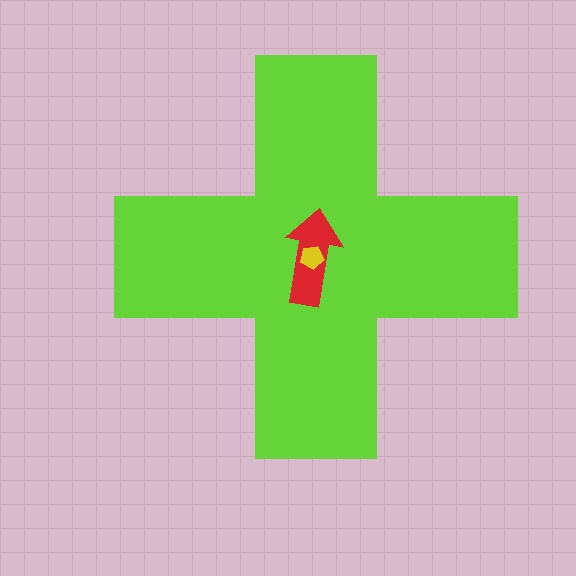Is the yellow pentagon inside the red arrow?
Yes.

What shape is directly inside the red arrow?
The yellow pentagon.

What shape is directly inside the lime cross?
The red arrow.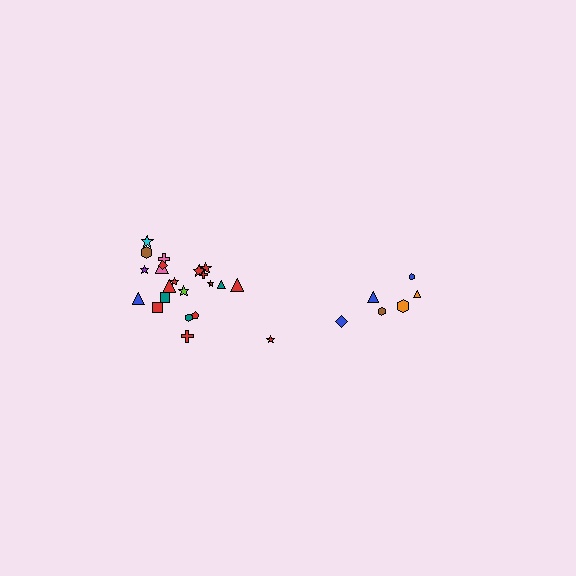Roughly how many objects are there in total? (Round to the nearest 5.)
Roughly 30 objects in total.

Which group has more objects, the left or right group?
The left group.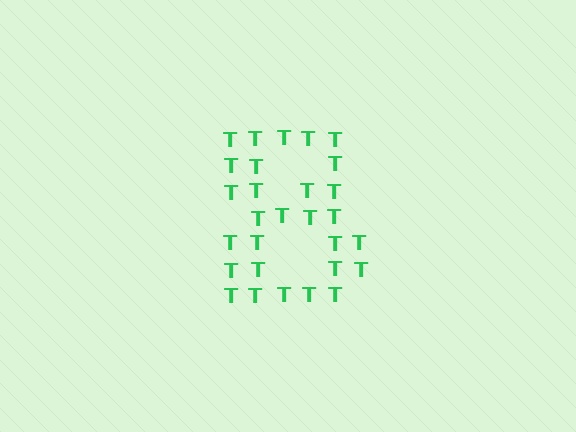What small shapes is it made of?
It is made of small letter T's.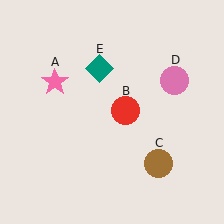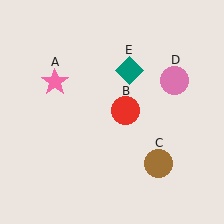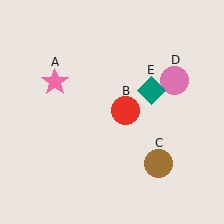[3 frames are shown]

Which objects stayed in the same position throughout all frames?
Pink star (object A) and red circle (object B) and brown circle (object C) and pink circle (object D) remained stationary.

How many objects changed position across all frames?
1 object changed position: teal diamond (object E).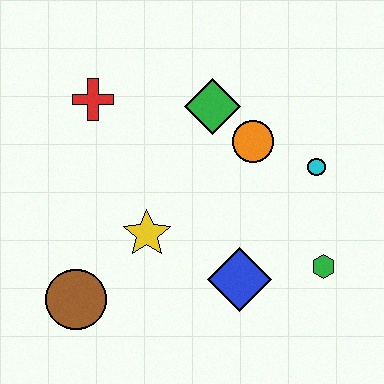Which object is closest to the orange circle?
The green diamond is closest to the orange circle.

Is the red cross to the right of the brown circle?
Yes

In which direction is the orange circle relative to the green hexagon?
The orange circle is above the green hexagon.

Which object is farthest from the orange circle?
The brown circle is farthest from the orange circle.